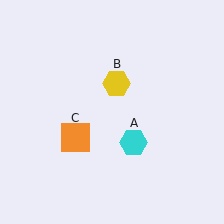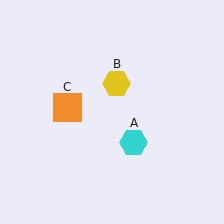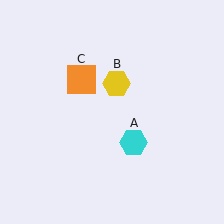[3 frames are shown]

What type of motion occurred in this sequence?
The orange square (object C) rotated clockwise around the center of the scene.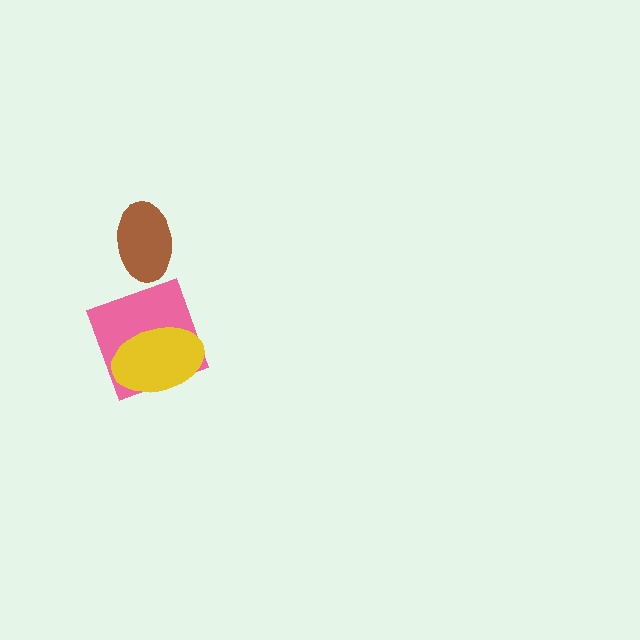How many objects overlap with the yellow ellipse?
1 object overlaps with the yellow ellipse.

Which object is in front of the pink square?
The yellow ellipse is in front of the pink square.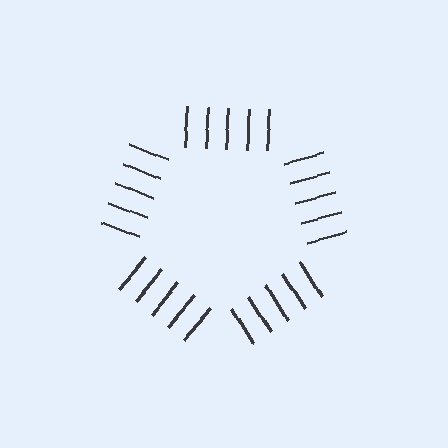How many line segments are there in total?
25 — 5 along each of the 5 edges.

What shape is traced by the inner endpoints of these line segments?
An illusory pentagon — the line segments terminate on its edges but no continuous stroke is drawn.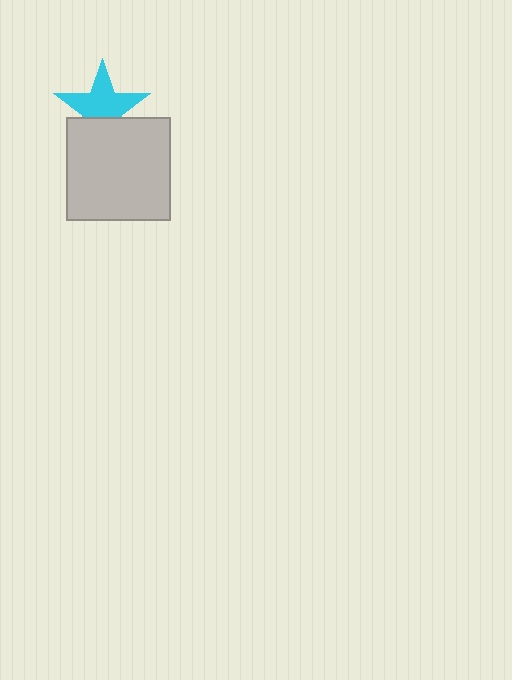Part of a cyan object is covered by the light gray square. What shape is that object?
It is a star.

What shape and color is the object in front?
The object in front is a light gray square.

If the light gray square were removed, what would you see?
You would see the complete cyan star.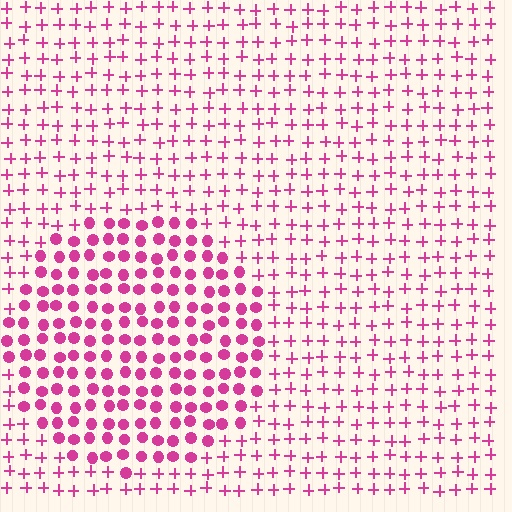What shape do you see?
I see a circle.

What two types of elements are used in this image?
The image uses circles inside the circle region and plus signs outside it.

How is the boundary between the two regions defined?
The boundary is defined by a change in element shape: circles inside vs. plus signs outside. All elements share the same color and spacing.